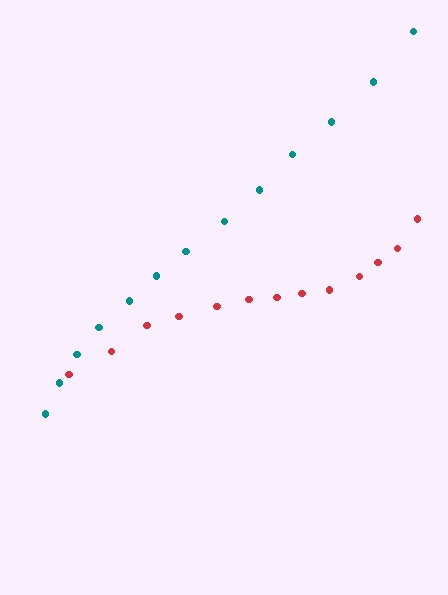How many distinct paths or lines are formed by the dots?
There are 2 distinct paths.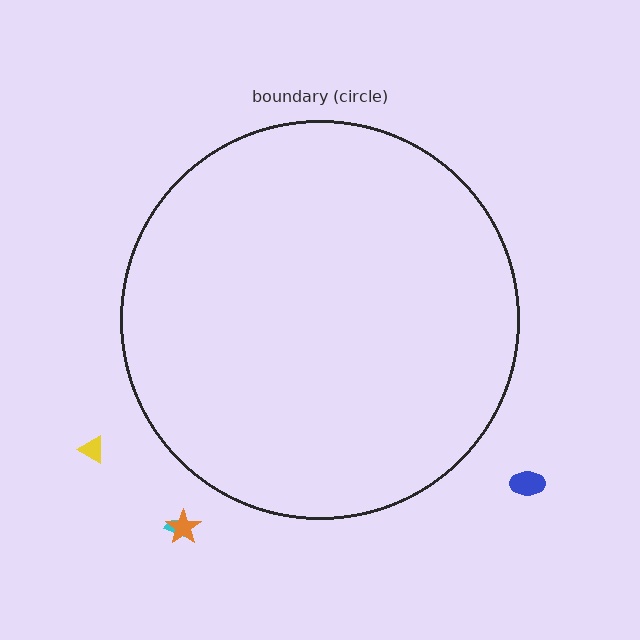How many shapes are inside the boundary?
0 inside, 4 outside.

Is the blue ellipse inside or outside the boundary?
Outside.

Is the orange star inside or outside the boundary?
Outside.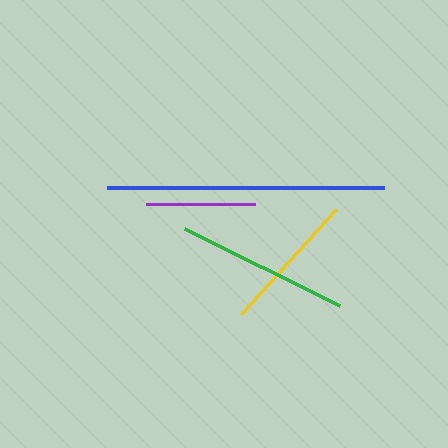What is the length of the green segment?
The green segment is approximately 172 pixels long.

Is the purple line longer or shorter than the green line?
The green line is longer than the purple line.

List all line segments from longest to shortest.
From longest to shortest: blue, green, yellow, purple.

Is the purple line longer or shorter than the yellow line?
The yellow line is longer than the purple line.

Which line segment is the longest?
The blue line is the longest at approximately 278 pixels.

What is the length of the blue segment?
The blue segment is approximately 278 pixels long.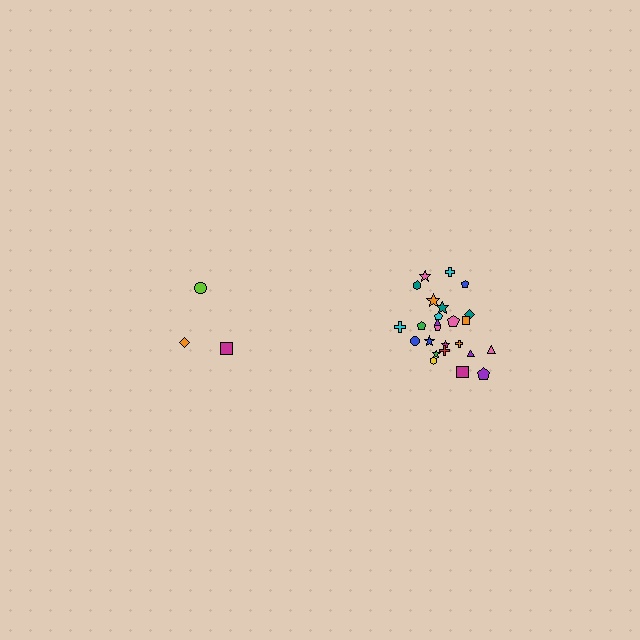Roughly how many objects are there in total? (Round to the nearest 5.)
Roughly 30 objects in total.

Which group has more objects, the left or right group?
The right group.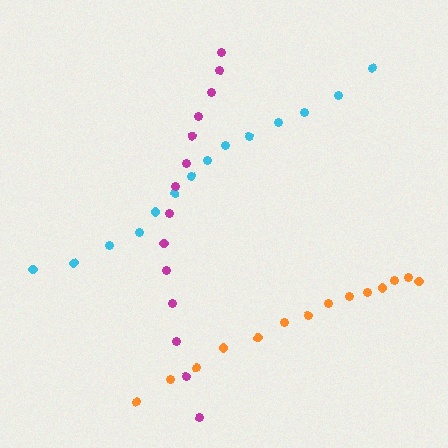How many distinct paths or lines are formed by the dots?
There are 3 distinct paths.